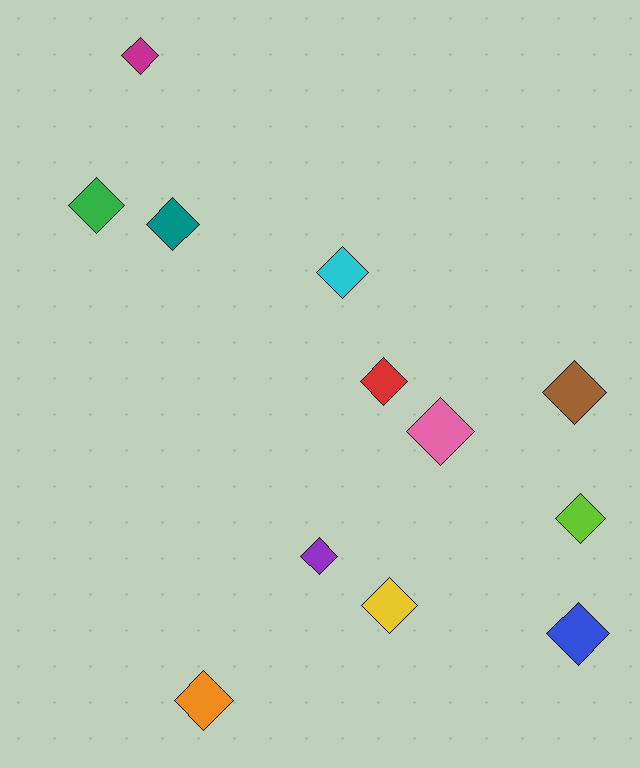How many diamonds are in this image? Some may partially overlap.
There are 12 diamonds.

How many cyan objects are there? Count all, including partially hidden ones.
There is 1 cyan object.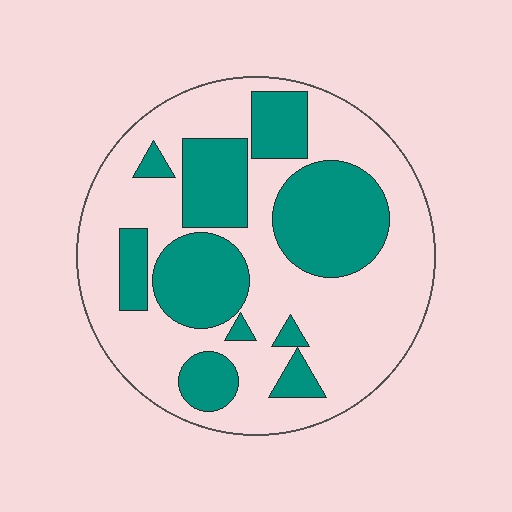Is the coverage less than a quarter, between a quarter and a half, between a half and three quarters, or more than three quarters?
Between a quarter and a half.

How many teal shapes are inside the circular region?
10.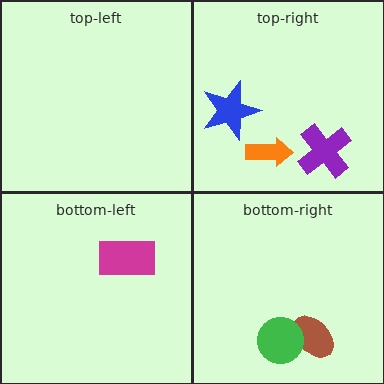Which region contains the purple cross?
The top-right region.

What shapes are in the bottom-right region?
The brown ellipse, the green circle.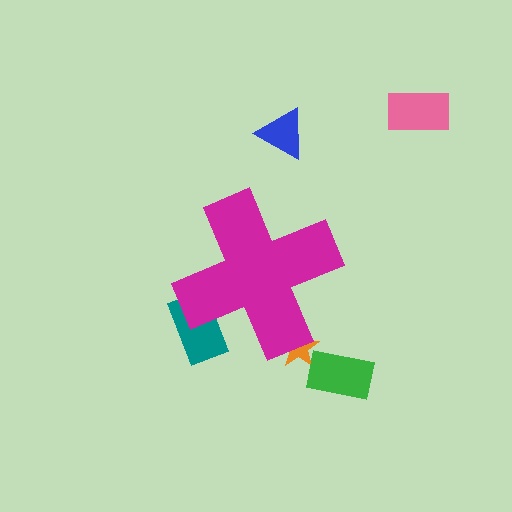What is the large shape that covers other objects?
A magenta cross.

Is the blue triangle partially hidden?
No, the blue triangle is fully visible.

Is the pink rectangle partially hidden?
No, the pink rectangle is fully visible.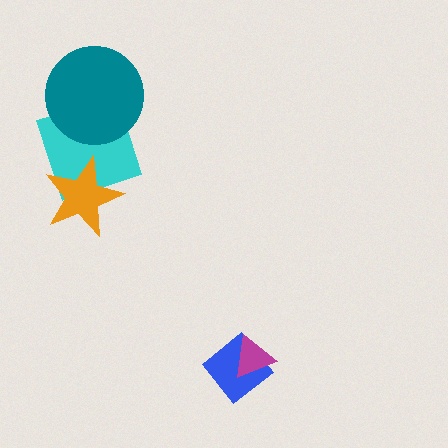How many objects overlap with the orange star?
1 object overlaps with the orange star.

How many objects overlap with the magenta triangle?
1 object overlaps with the magenta triangle.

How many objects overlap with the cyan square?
2 objects overlap with the cyan square.